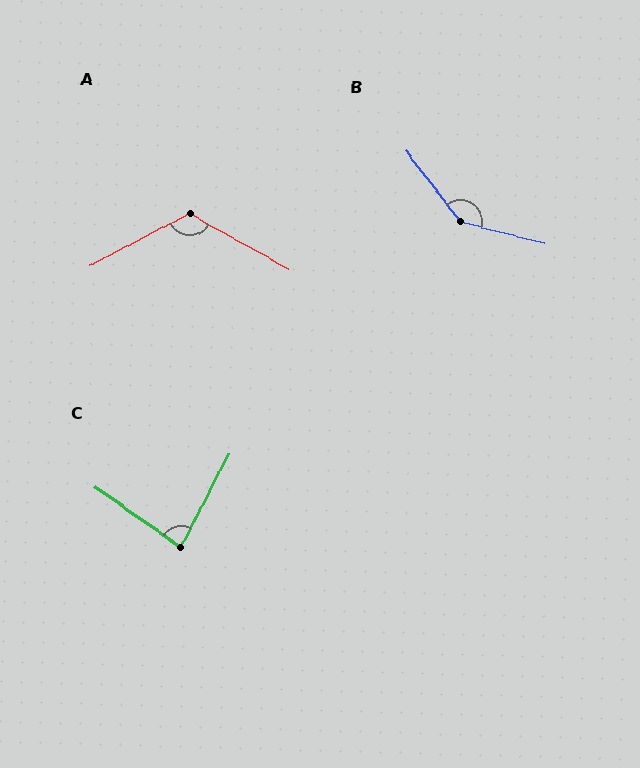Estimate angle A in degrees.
Approximately 123 degrees.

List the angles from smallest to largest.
C (82°), A (123°), B (142°).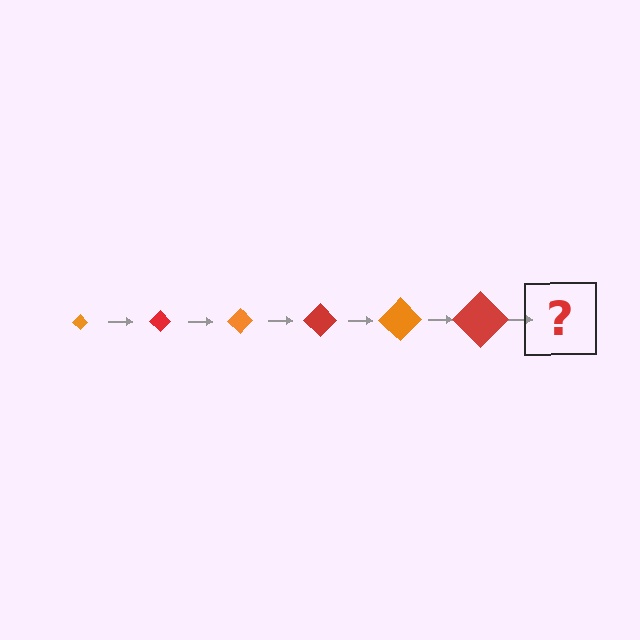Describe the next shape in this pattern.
It should be an orange diamond, larger than the previous one.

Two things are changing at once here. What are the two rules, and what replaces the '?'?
The two rules are that the diamond grows larger each step and the color cycles through orange and red. The '?' should be an orange diamond, larger than the previous one.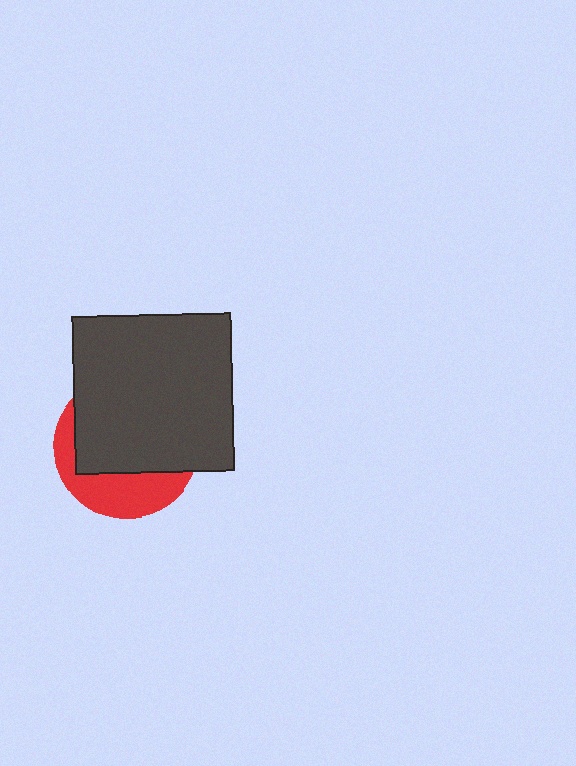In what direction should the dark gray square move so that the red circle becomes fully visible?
The dark gray square should move up. That is the shortest direction to clear the overlap and leave the red circle fully visible.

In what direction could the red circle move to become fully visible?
The red circle could move down. That would shift it out from behind the dark gray square entirely.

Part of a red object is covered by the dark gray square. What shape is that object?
It is a circle.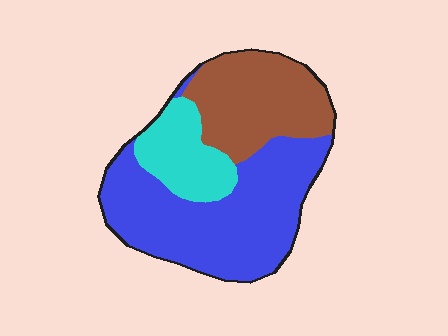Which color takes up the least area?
Cyan, at roughly 15%.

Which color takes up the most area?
Blue, at roughly 50%.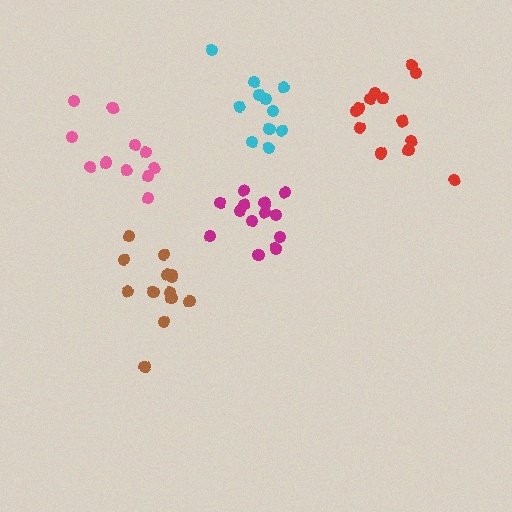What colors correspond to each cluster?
The clusters are colored: brown, cyan, red, pink, magenta.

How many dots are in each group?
Group 1: 13 dots, Group 2: 11 dots, Group 3: 14 dots, Group 4: 11 dots, Group 5: 14 dots (63 total).